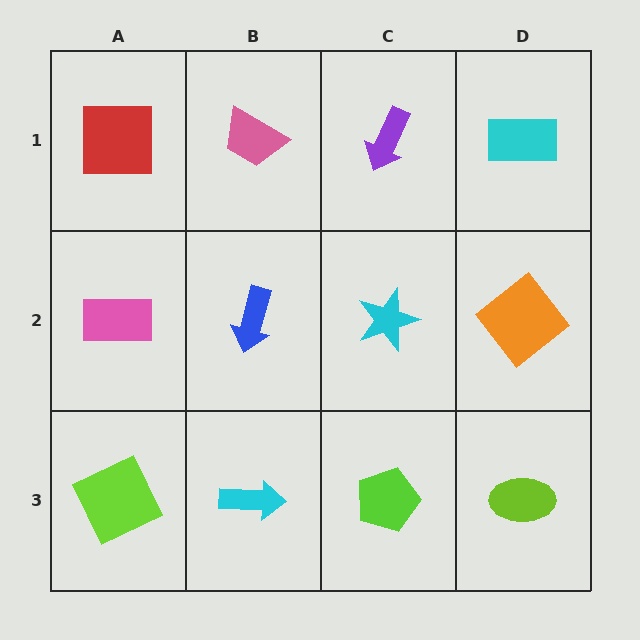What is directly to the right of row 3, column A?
A cyan arrow.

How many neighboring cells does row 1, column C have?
3.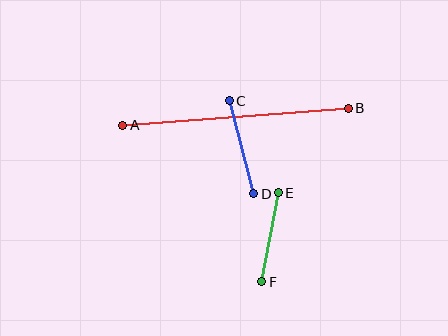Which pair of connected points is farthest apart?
Points A and B are farthest apart.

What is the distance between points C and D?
The distance is approximately 96 pixels.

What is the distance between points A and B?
The distance is approximately 226 pixels.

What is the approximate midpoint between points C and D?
The midpoint is at approximately (241, 147) pixels.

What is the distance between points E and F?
The distance is approximately 91 pixels.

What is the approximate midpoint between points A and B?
The midpoint is at approximately (235, 117) pixels.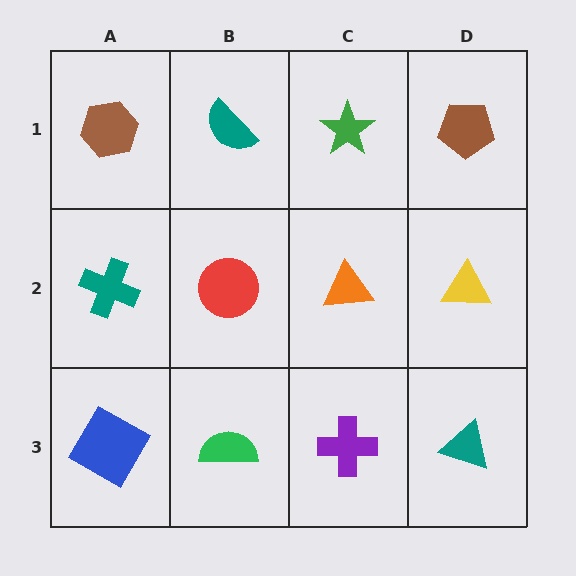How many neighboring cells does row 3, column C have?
3.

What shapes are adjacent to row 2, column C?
A green star (row 1, column C), a purple cross (row 3, column C), a red circle (row 2, column B), a yellow triangle (row 2, column D).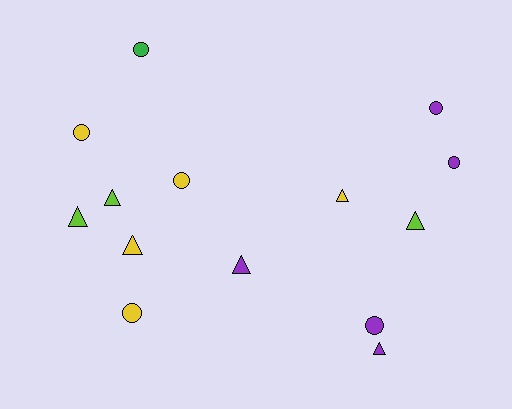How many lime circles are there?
There are no lime circles.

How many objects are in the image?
There are 14 objects.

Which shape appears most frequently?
Circle, with 7 objects.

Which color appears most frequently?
Purple, with 5 objects.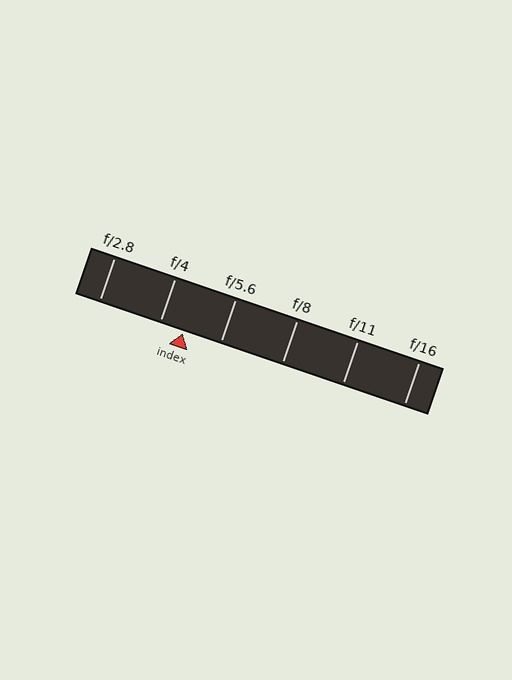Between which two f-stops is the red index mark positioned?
The index mark is between f/4 and f/5.6.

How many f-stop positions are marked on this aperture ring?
There are 6 f-stop positions marked.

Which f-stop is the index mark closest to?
The index mark is closest to f/4.